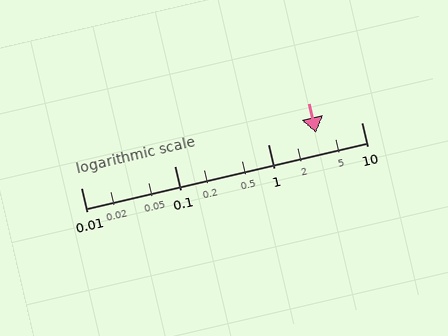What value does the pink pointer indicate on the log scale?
The pointer indicates approximately 3.3.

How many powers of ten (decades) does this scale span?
The scale spans 3 decades, from 0.01 to 10.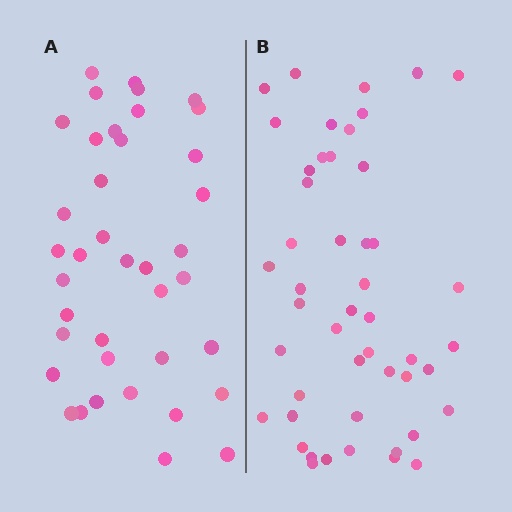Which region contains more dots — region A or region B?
Region B (the right region) has more dots.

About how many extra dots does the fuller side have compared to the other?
Region B has roughly 8 or so more dots than region A.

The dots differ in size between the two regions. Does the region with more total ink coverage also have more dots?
No. Region A has more total ink coverage because its dots are larger, but region B actually contains more individual dots. Total area can be misleading — the number of items is what matters here.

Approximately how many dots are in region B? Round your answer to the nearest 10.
About 50 dots. (The exact count is 48, which rounds to 50.)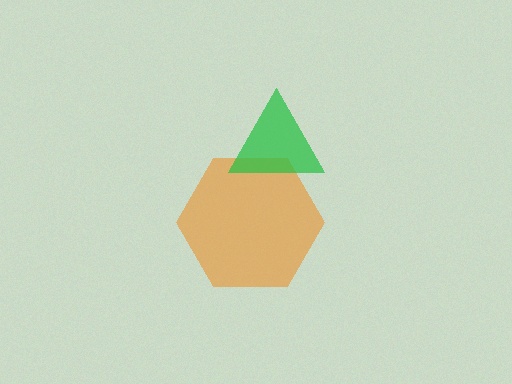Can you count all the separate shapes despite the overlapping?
Yes, there are 2 separate shapes.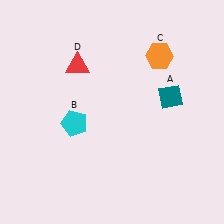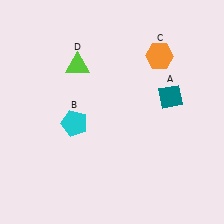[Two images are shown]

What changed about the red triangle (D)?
In Image 1, D is red. In Image 2, it changed to lime.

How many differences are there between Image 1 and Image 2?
There is 1 difference between the two images.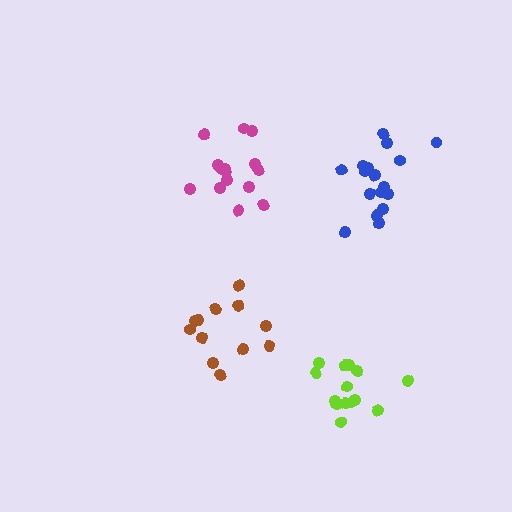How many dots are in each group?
Group 1: 15 dots, Group 2: 17 dots, Group 3: 15 dots, Group 4: 12 dots (59 total).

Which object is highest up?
The magenta cluster is topmost.